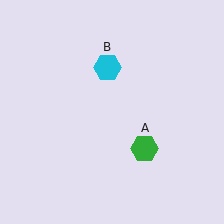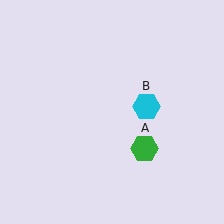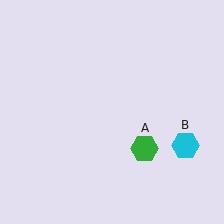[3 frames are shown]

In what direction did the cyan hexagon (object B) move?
The cyan hexagon (object B) moved down and to the right.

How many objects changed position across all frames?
1 object changed position: cyan hexagon (object B).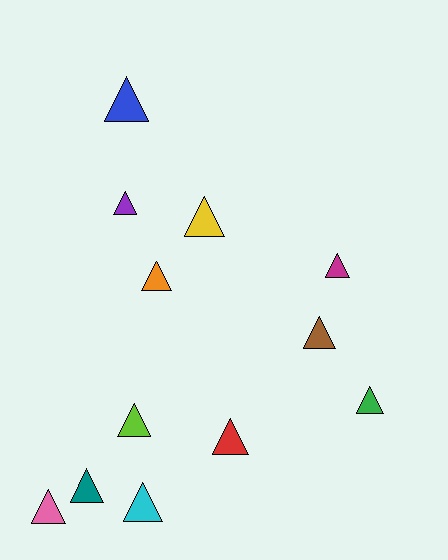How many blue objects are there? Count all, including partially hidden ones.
There is 1 blue object.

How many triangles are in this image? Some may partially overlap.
There are 12 triangles.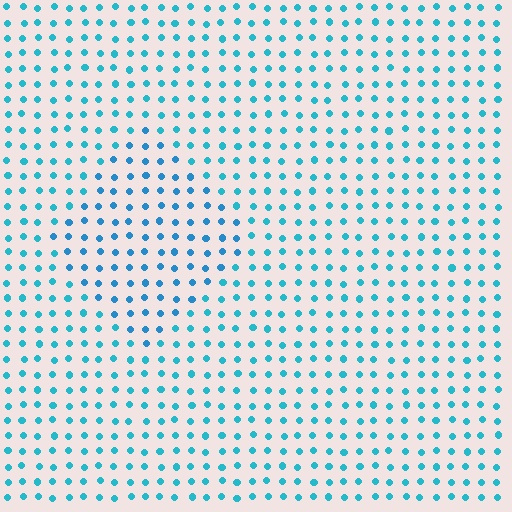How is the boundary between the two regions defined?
The boundary is defined purely by a slight shift in hue (about 17 degrees). Spacing, size, and orientation are identical on both sides.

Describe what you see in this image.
The image is filled with small cyan elements in a uniform arrangement. A diamond-shaped region is visible where the elements are tinted to a slightly different hue, forming a subtle color boundary.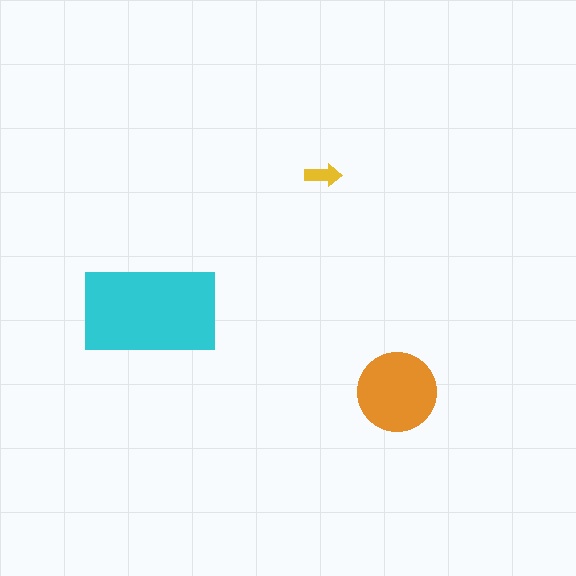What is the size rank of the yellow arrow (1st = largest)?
3rd.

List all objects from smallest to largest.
The yellow arrow, the orange circle, the cyan rectangle.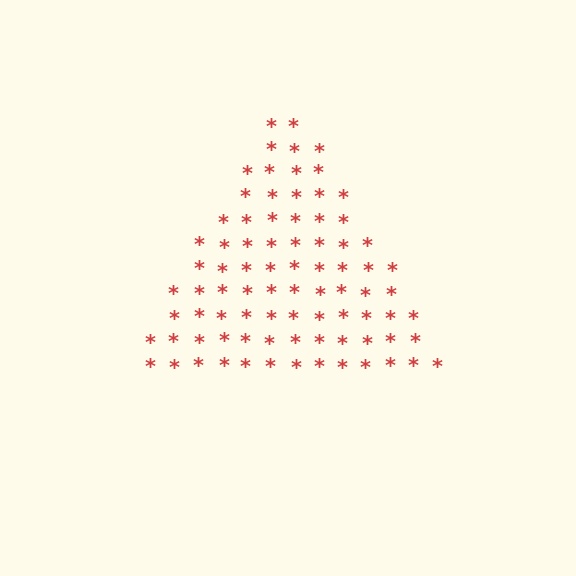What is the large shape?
The large shape is a triangle.